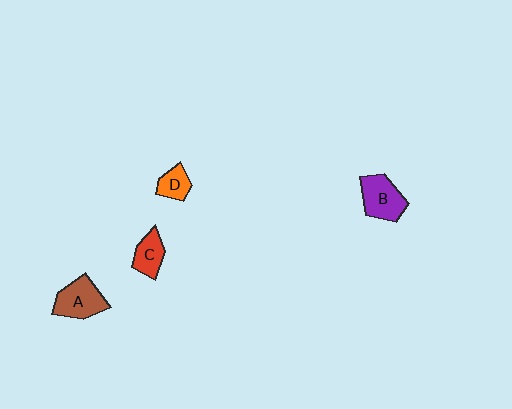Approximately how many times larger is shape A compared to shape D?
Approximately 1.9 times.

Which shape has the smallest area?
Shape D (orange).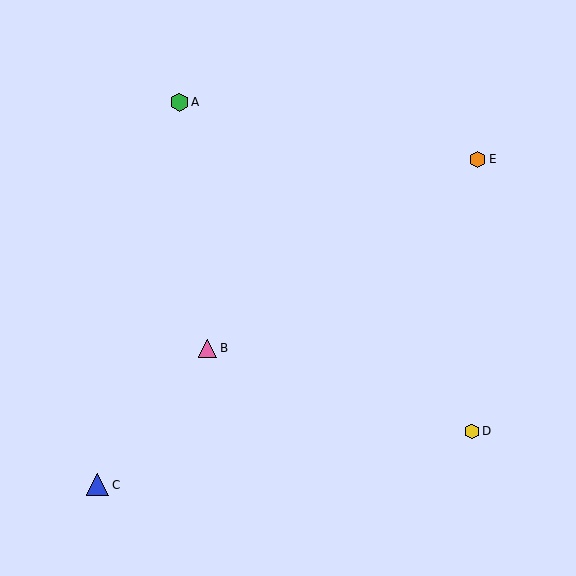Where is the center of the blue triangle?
The center of the blue triangle is at (98, 485).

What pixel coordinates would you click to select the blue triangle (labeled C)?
Click at (98, 485) to select the blue triangle C.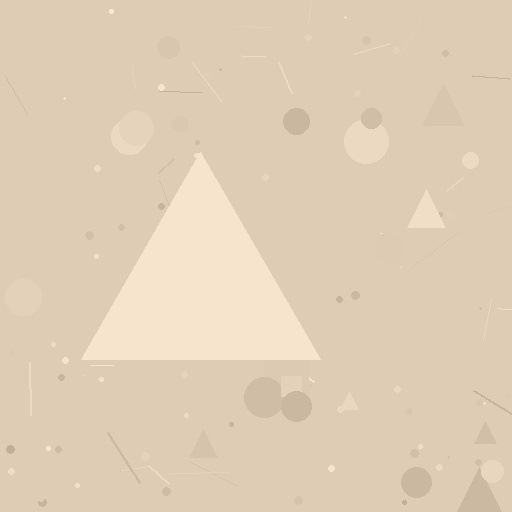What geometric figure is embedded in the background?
A triangle is embedded in the background.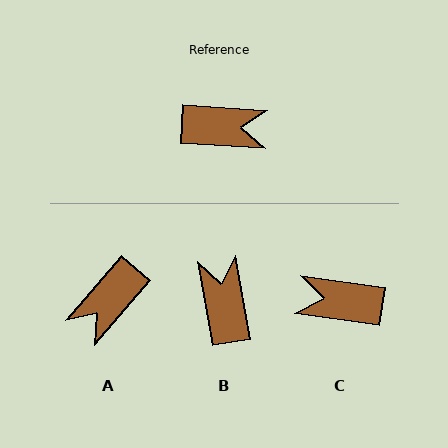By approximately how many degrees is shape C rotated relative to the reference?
Approximately 175 degrees counter-clockwise.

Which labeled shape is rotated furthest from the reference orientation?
C, about 175 degrees away.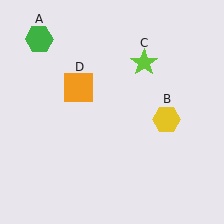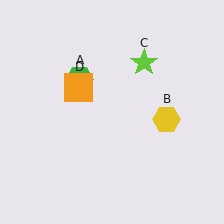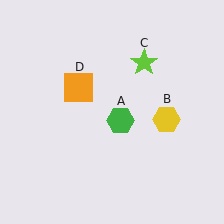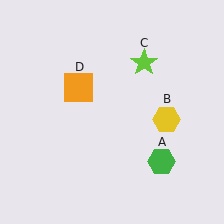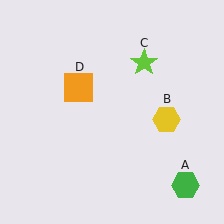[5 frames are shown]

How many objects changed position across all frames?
1 object changed position: green hexagon (object A).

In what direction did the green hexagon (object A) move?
The green hexagon (object A) moved down and to the right.